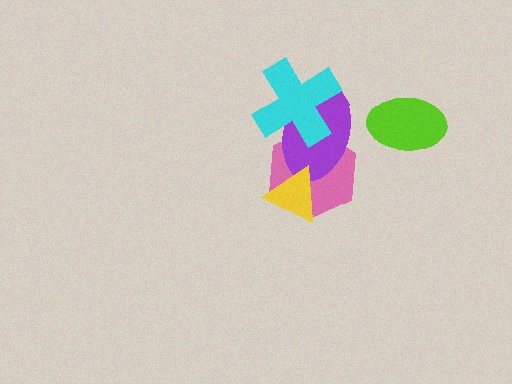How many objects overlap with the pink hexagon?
3 objects overlap with the pink hexagon.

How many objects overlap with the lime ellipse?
0 objects overlap with the lime ellipse.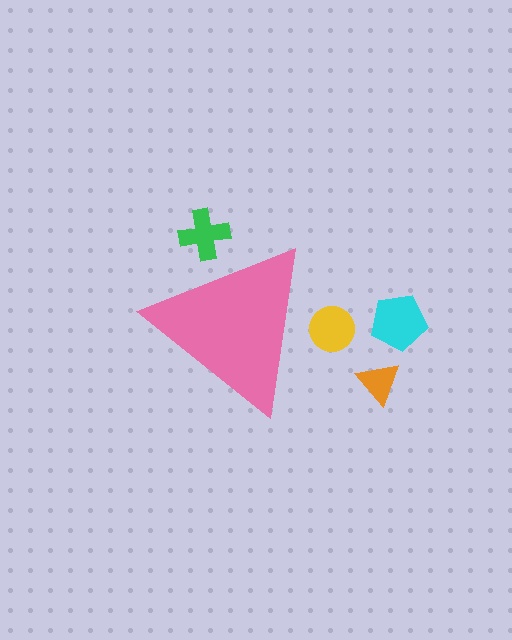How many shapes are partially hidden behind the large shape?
2 shapes are partially hidden.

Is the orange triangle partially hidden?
No, the orange triangle is fully visible.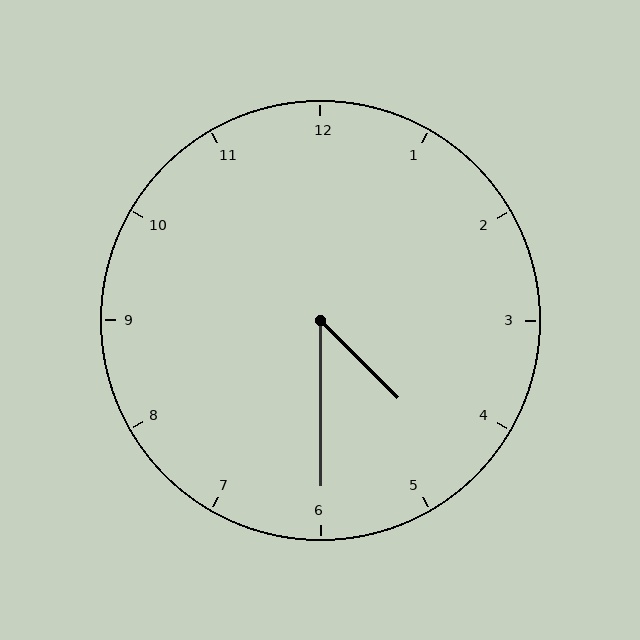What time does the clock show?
4:30.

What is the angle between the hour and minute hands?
Approximately 45 degrees.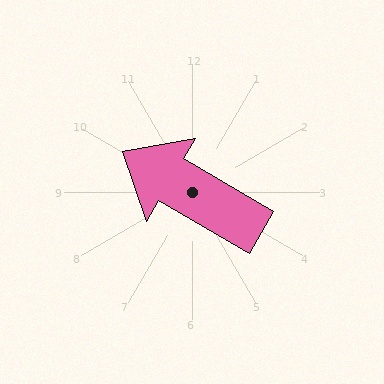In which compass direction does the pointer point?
Northwest.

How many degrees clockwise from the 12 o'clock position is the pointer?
Approximately 300 degrees.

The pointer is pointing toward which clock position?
Roughly 10 o'clock.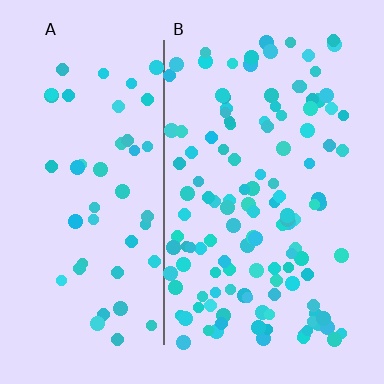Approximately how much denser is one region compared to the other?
Approximately 2.5× — region B over region A.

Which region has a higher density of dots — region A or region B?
B (the right).